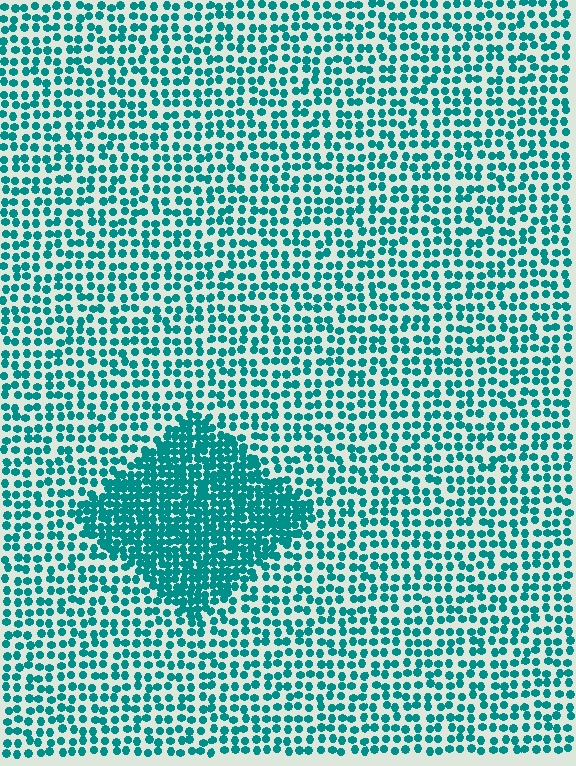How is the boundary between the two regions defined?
The boundary is defined by a change in element density (approximately 2.1x ratio). All elements are the same color, size, and shape.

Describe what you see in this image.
The image contains small teal elements arranged at two different densities. A diamond-shaped region is visible where the elements are more densely packed than the surrounding area.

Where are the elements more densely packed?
The elements are more densely packed inside the diamond boundary.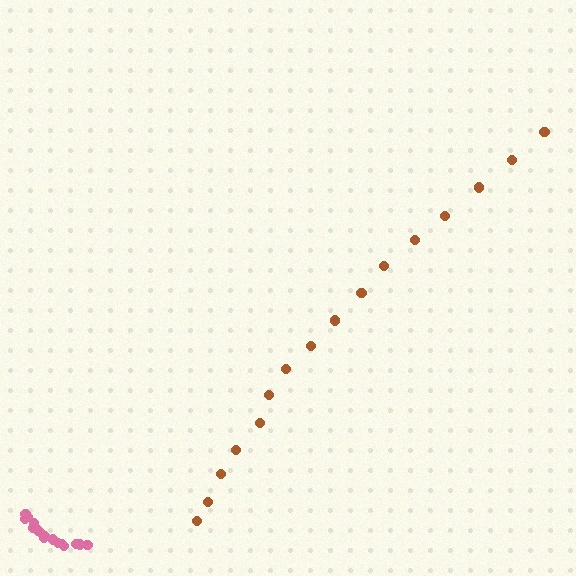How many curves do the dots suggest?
There are 2 distinct paths.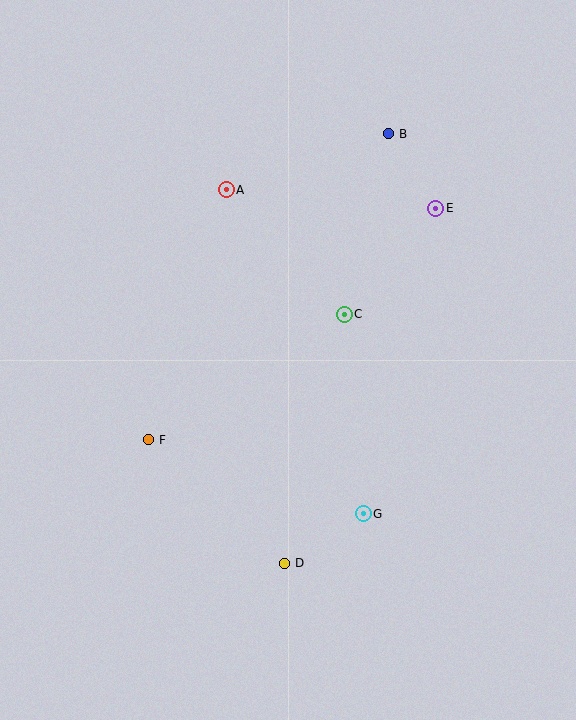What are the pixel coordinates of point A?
Point A is at (226, 190).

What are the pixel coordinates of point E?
Point E is at (436, 208).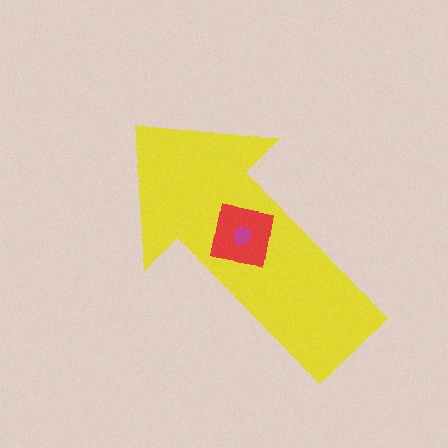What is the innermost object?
The magenta hexagon.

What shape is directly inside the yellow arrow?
The red square.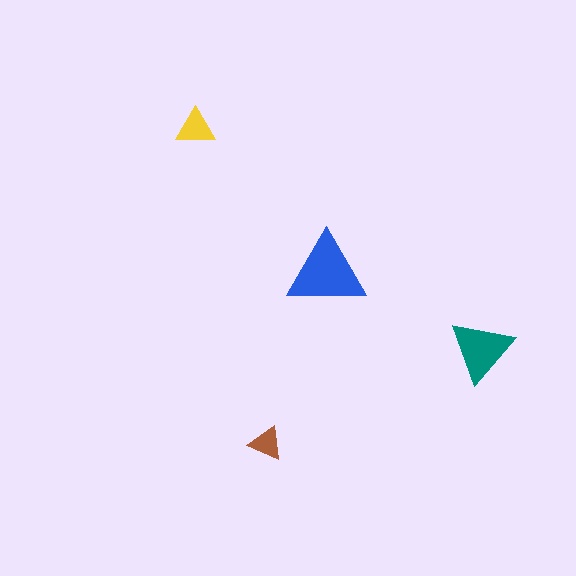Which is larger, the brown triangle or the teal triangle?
The teal one.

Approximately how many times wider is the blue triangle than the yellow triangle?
About 2 times wider.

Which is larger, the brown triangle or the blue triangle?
The blue one.